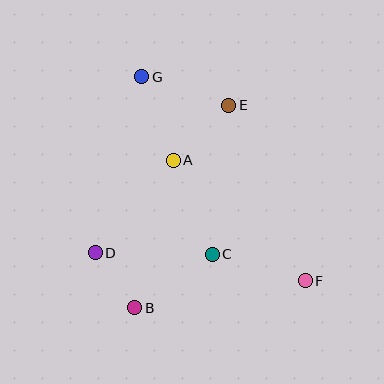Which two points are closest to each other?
Points B and D are closest to each other.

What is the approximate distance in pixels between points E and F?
The distance between E and F is approximately 192 pixels.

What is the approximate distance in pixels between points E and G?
The distance between E and G is approximately 92 pixels.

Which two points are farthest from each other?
Points F and G are farthest from each other.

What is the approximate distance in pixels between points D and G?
The distance between D and G is approximately 182 pixels.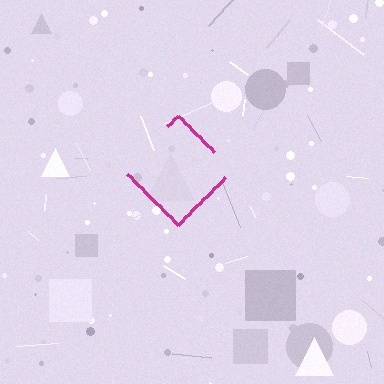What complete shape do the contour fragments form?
The contour fragments form a diamond.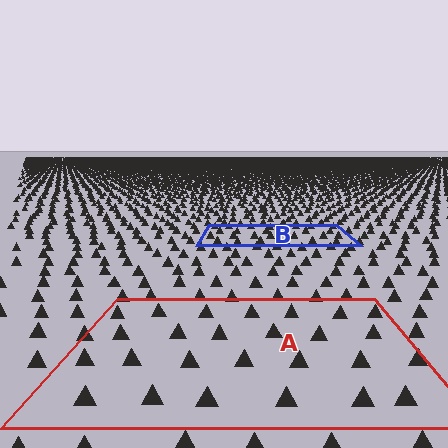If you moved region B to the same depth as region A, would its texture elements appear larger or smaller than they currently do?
They would appear larger. At a closer depth, the same texture elements are projected at a bigger on-screen size.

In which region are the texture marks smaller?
The texture marks are smaller in region B, because it is farther away.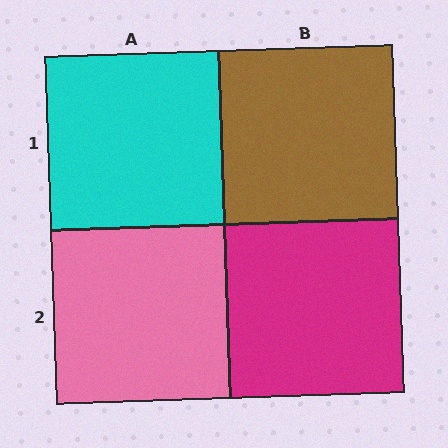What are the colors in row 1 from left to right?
Cyan, brown.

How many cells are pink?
1 cell is pink.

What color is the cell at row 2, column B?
Magenta.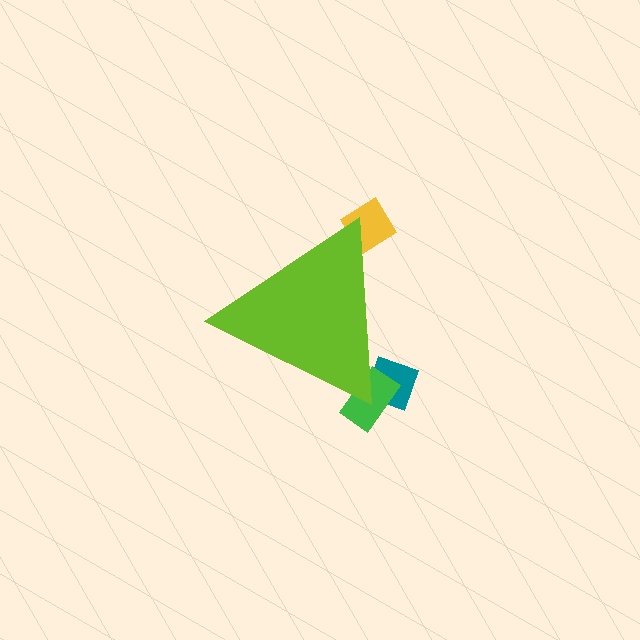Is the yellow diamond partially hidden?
Yes, the yellow diamond is partially hidden behind the lime triangle.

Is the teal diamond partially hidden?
Yes, the teal diamond is partially hidden behind the lime triangle.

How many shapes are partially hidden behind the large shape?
3 shapes are partially hidden.